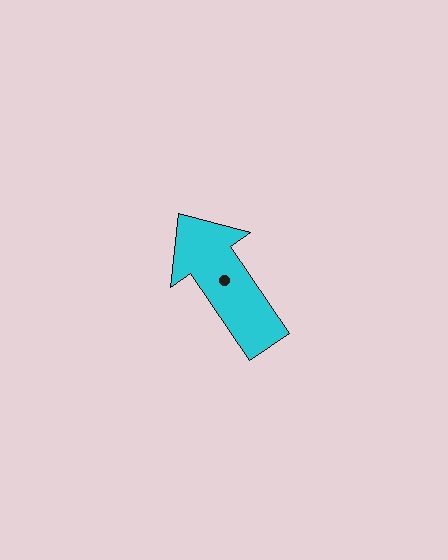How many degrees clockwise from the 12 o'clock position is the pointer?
Approximately 326 degrees.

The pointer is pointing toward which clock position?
Roughly 11 o'clock.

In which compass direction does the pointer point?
Northwest.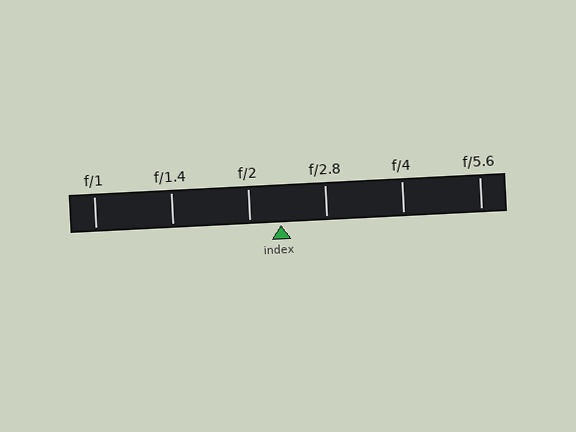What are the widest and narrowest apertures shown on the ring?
The widest aperture shown is f/1 and the narrowest is f/5.6.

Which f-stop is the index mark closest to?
The index mark is closest to f/2.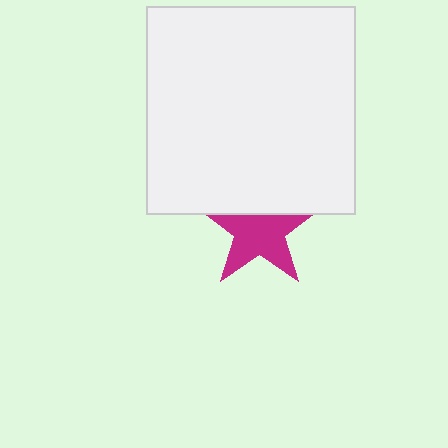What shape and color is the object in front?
The object in front is a white square.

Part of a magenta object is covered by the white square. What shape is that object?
It is a star.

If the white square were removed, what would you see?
You would see the complete magenta star.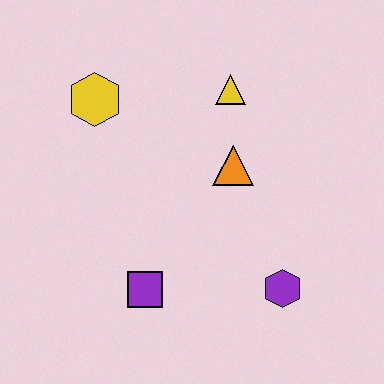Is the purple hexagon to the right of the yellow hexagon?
Yes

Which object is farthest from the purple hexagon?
The yellow hexagon is farthest from the purple hexagon.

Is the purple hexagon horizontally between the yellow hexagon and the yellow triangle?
No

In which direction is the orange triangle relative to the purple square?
The orange triangle is above the purple square.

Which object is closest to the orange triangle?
The yellow triangle is closest to the orange triangle.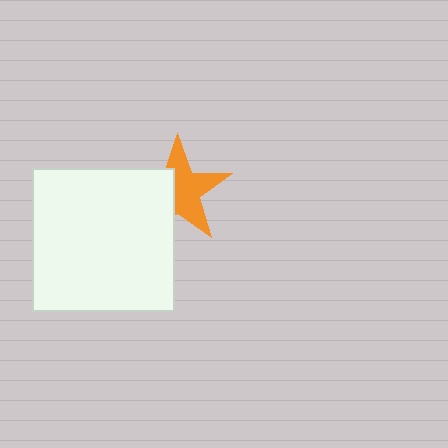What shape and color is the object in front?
The object in front is a white square.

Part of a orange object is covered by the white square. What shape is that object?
It is a star.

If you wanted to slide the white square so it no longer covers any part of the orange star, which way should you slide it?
Slide it left — that is the most direct way to separate the two shapes.